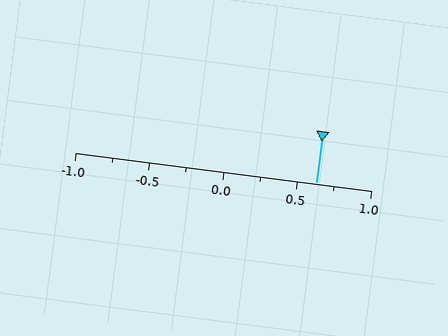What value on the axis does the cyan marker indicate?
The marker indicates approximately 0.62.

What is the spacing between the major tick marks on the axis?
The major ticks are spaced 0.5 apart.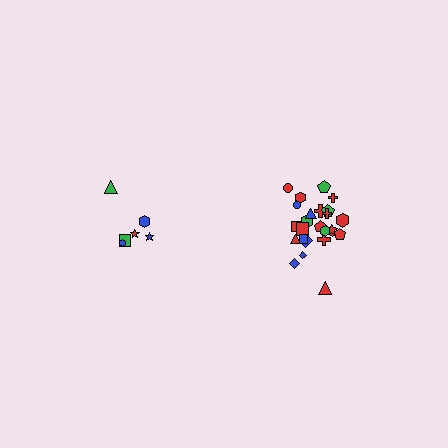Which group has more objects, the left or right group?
The right group.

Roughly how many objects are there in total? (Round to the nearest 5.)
Roughly 30 objects in total.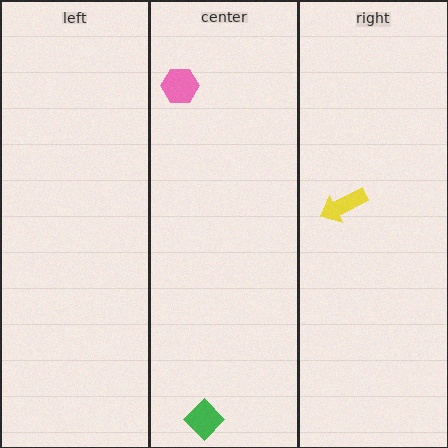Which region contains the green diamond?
The center region.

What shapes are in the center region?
The green diamond, the pink hexagon.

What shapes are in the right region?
The yellow arrow.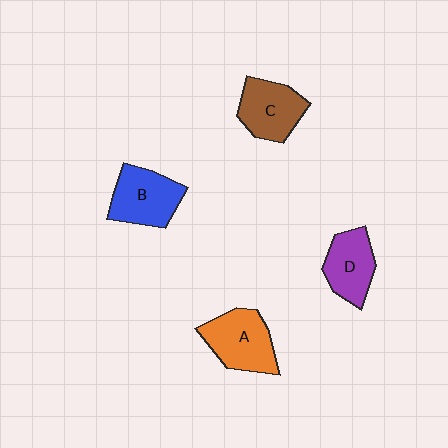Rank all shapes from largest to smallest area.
From largest to smallest: A (orange), B (blue), C (brown), D (purple).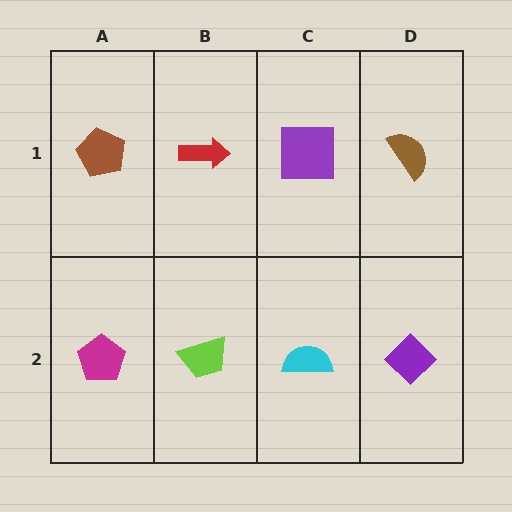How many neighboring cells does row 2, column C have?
3.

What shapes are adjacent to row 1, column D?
A purple diamond (row 2, column D), a purple square (row 1, column C).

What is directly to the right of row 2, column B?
A cyan semicircle.